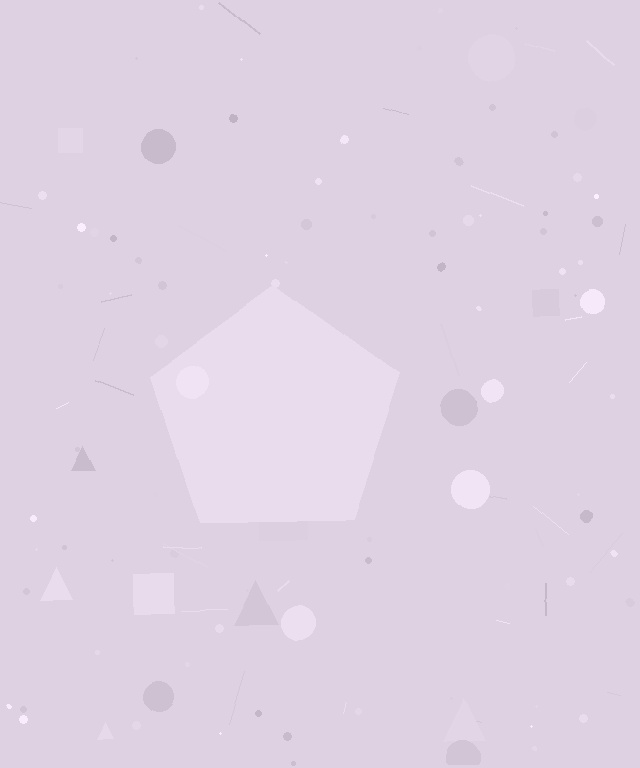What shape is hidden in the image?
A pentagon is hidden in the image.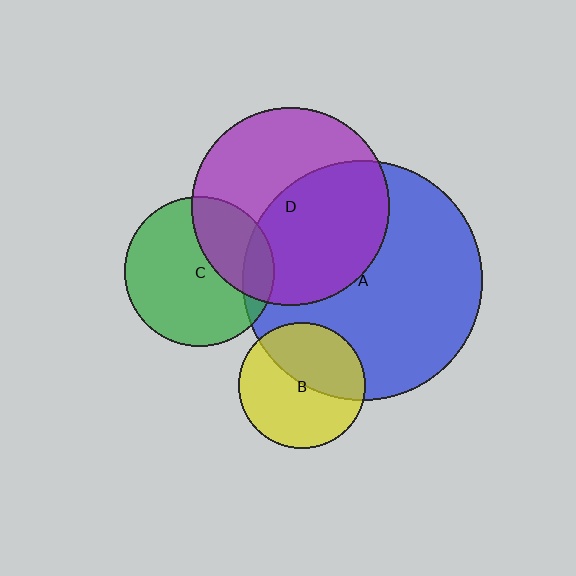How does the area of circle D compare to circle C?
Approximately 1.7 times.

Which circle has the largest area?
Circle A (blue).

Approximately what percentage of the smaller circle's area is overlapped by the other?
Approximately 45%.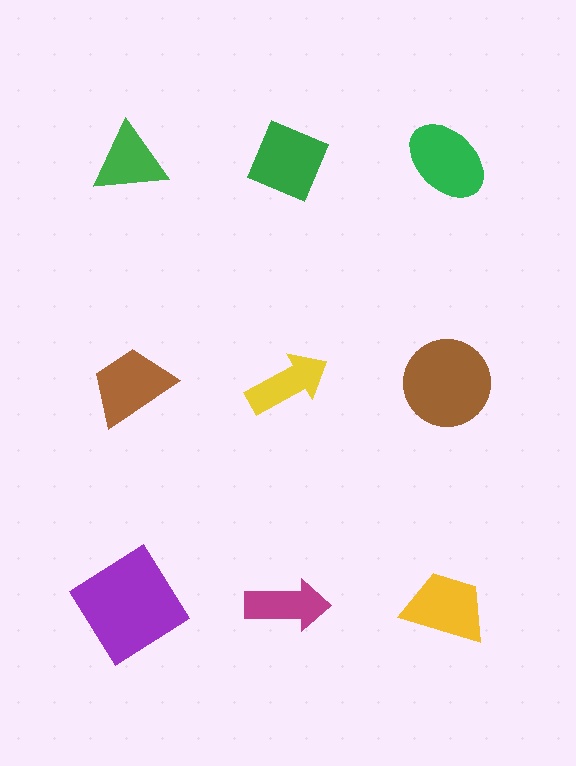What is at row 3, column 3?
A yellow trapezoid.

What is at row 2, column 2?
A yellow arrow.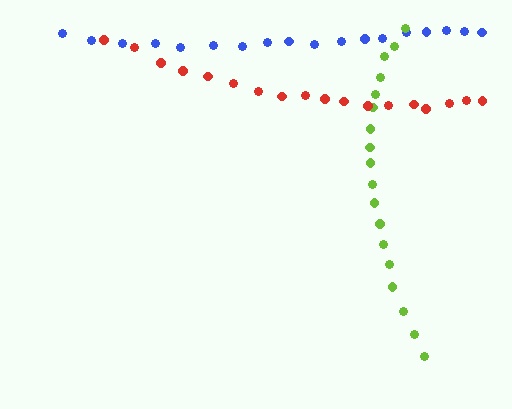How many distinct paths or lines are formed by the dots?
There are 3 distinct paths.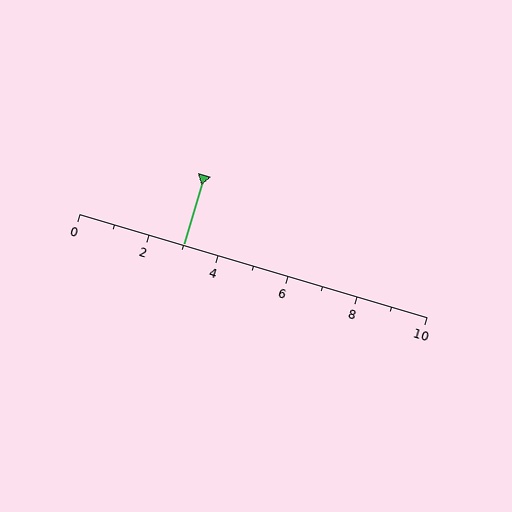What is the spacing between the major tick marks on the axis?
The major ticks are spaced 2 apart.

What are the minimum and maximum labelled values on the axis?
The axis runs from 0 to 10.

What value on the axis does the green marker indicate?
The marker indicates approximately 3.